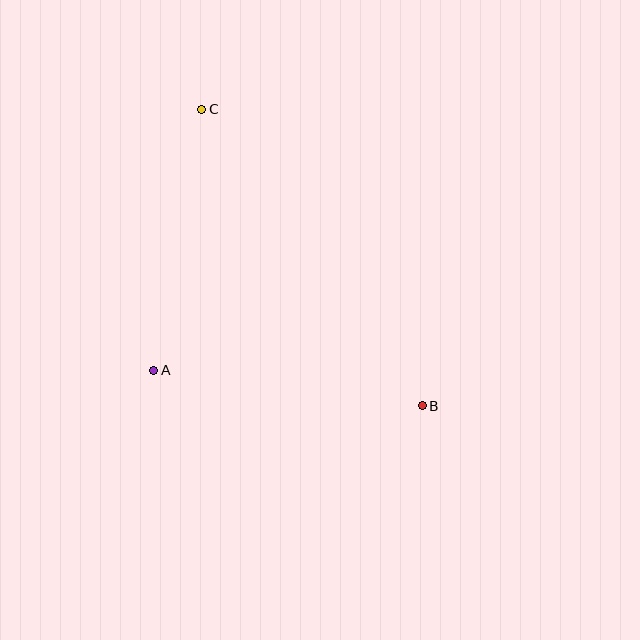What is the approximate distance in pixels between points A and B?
The distance between A and B is approximately 271 pixels.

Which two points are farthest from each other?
Points B and C are farthest from each other.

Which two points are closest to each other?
Points A and C are closest to each other.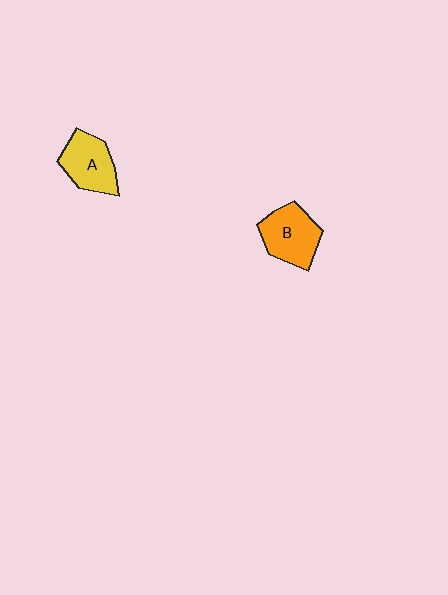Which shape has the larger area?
Shape B (orange).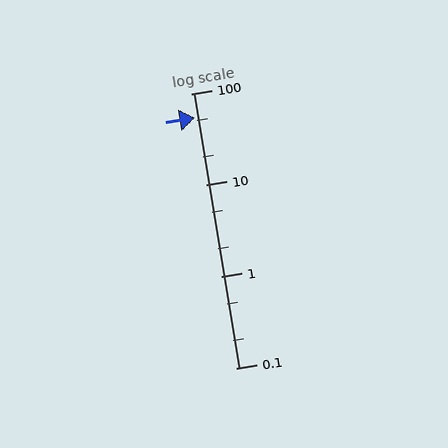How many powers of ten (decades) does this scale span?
The scale spans 3 decades, from 0.1 to 100.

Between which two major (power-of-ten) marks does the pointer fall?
The pointer is between 10 and 100.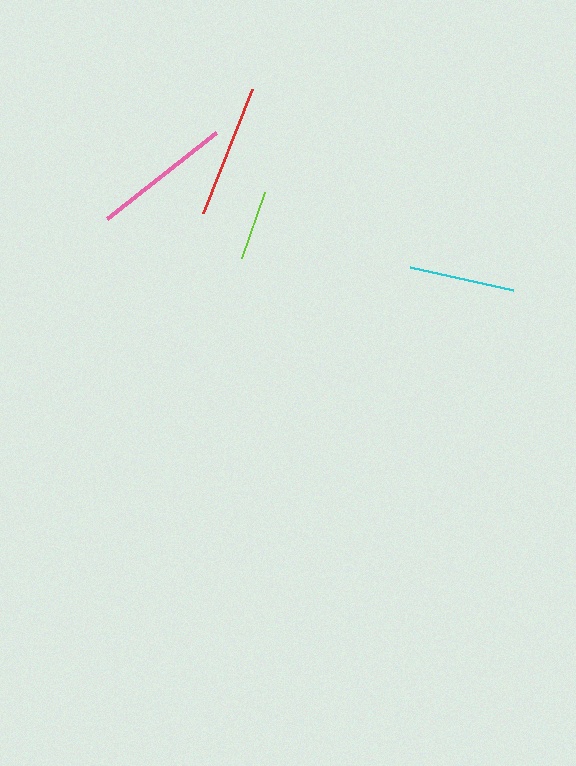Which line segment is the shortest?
The lime line is the shortest at approximately 70 pixels.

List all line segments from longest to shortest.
From longest to shortest: pink, red, cyan, lime.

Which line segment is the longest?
The pink line is the longest at approximately 139 pixels.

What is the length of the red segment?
The red segment is approximately 134 pixels long.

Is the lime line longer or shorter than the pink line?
The pink line is longer than the lime line.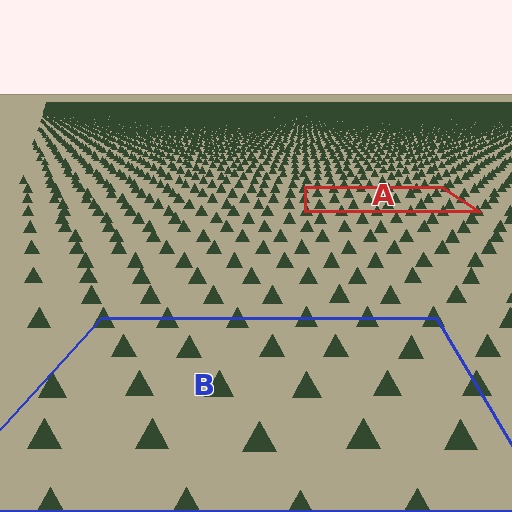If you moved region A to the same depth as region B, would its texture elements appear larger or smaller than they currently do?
They would appear larger. At a closer depth, the same texture elements are projected at a bigger on-screen size.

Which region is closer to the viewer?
Region B is closer. The texture elements there are larger and more spread out.